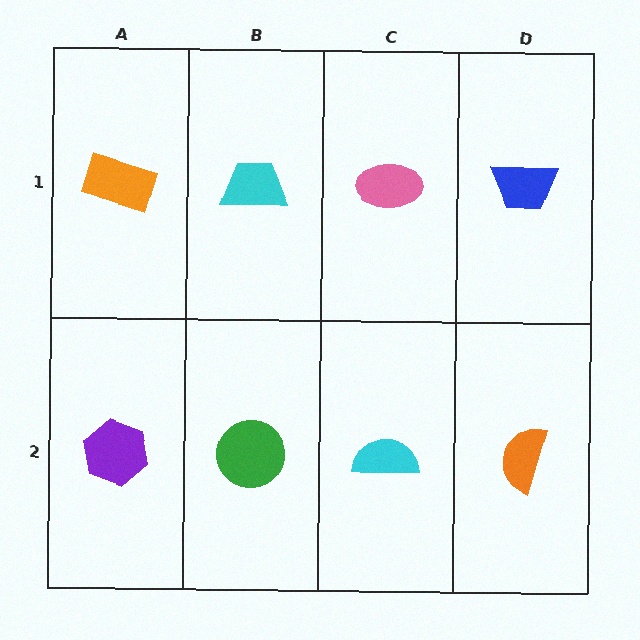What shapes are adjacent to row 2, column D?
A blue trapezoid (row 1, column D), a cyan semicircle (row 2, column C).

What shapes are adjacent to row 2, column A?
An orange rectangle (row 1, column A), a green circle (row 2, column B).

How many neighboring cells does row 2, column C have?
3.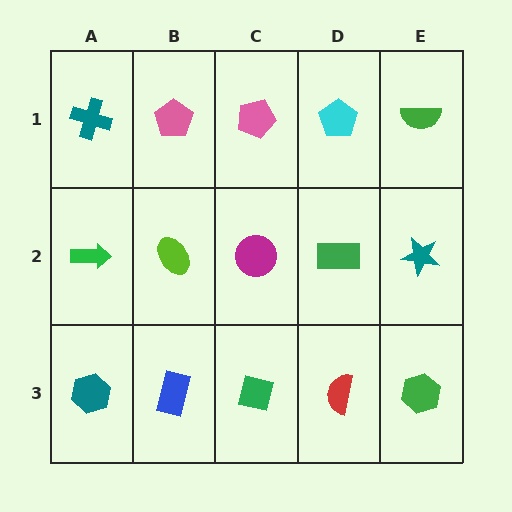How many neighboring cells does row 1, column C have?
3.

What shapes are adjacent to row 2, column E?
A green semicircle (row 1, column E), a green hexagon (row 3, column E), a green rectangle (row 2, column D).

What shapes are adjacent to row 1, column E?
A teal star (row 2, column E), a cyan pentagon (row 1, column D).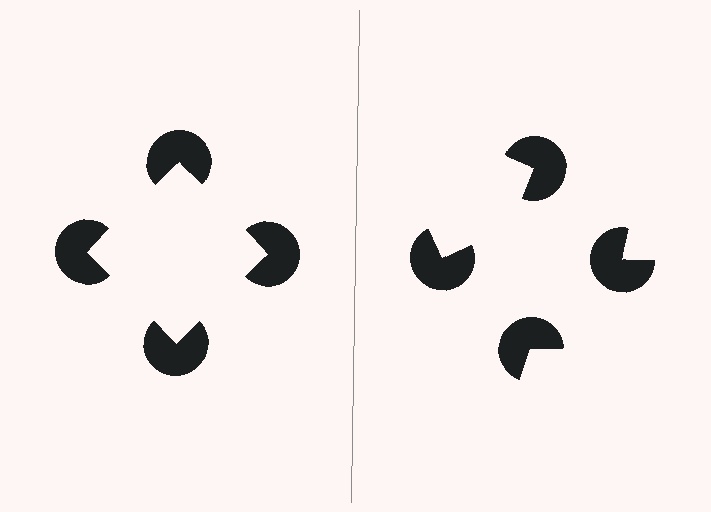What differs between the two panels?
The pac-man discs are positioned identically on both sides; only the wedge orientations differ. On the left they align to a square; on the right they are misaligned.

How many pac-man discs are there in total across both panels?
8 — 4 on each side.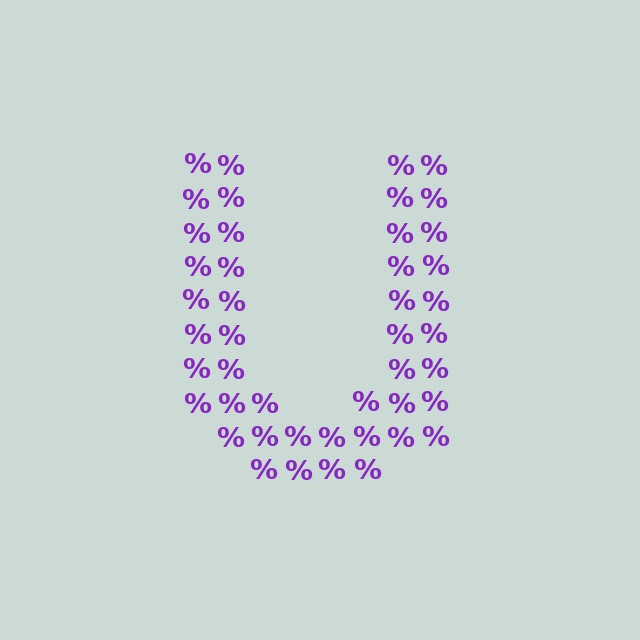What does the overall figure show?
The overall figure shows the letter U.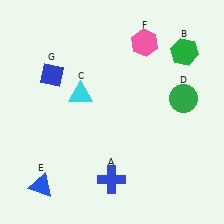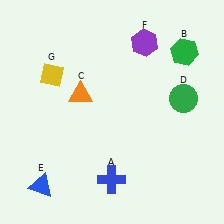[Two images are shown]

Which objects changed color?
C changed from cyan to orange. F changed from pink to purple. G changed from blue to yellow.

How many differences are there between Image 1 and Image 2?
There are 3 differences between the two images.